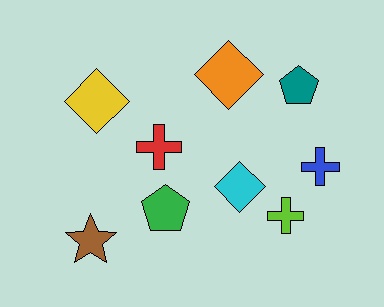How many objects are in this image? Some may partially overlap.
There are 9 objects.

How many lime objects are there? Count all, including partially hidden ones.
There is 1 lime object.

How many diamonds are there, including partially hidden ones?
There are 3 diamonds.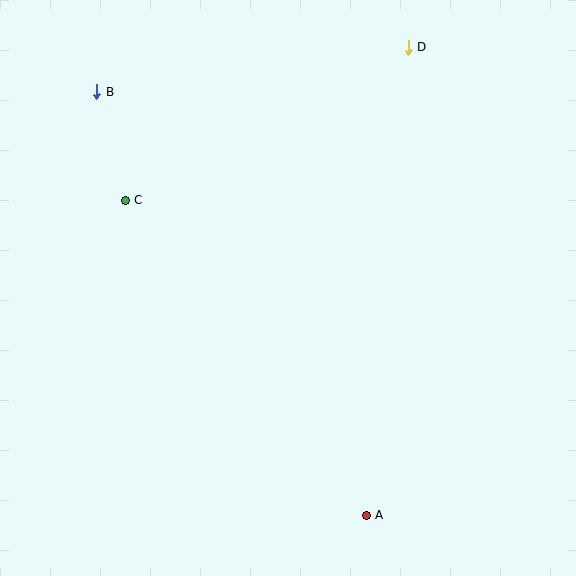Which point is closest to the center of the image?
Point C at (125, 200) is closest to the center.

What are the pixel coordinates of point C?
Point C is at (125, 200).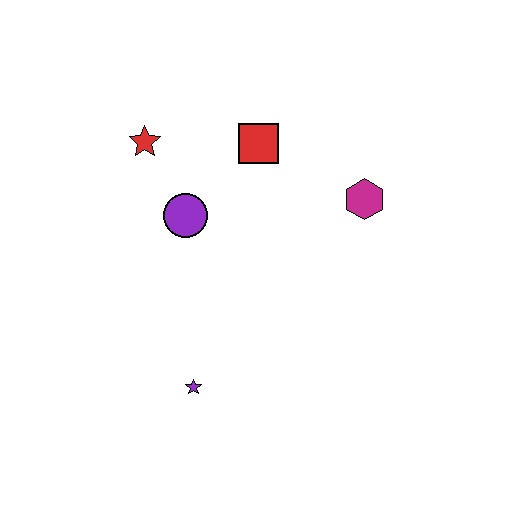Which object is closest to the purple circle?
The red star is closest to the purple circle.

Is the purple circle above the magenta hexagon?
No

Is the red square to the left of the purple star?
No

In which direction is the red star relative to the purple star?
The red star is above the purple star.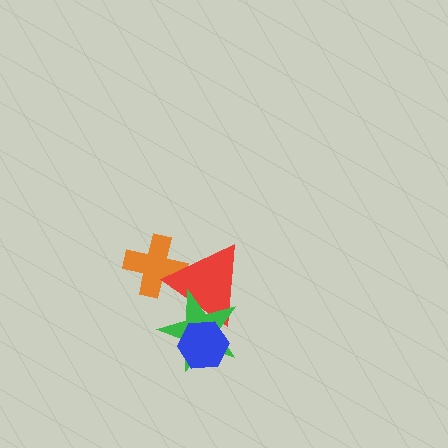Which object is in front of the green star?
The blue hexagon is in front of the green star.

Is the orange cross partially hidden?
Yes, it is partially covered by another shape.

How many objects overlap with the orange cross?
1 object overlaps with the orange cross.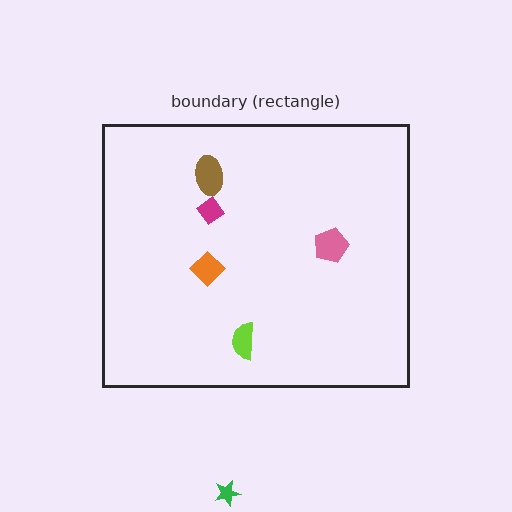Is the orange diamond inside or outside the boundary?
Inside.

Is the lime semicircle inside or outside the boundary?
Inside.